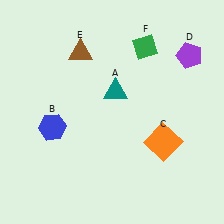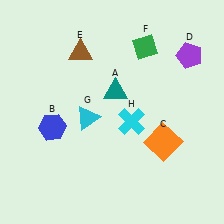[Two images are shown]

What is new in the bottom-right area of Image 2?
A cyan cross (H) was added in the bottom-right area of Image 2.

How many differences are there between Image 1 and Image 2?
There are 2 differences between the two images.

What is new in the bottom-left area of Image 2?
A cyan triangle (G) was added in the bottom-left area of Image 2.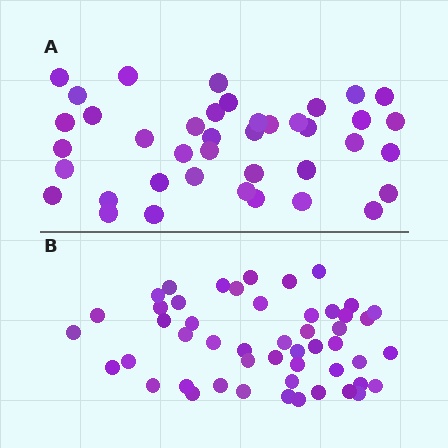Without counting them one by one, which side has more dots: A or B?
Region B (the bottom region) has more dots.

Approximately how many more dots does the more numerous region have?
Region B has roughly 10 or so more dots than region A.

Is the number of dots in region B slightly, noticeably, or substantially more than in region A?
Region B has noticeably more, but not dramatically so. The ratio is roughly 1.2 to 1.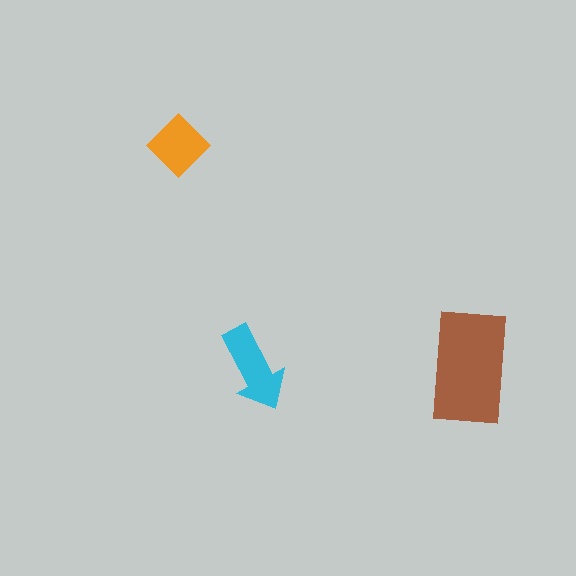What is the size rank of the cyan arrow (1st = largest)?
2nd.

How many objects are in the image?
There are 3 objects in the image.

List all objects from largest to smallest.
The brown rectangle, the cyan arrow, the orange diamond.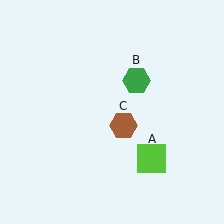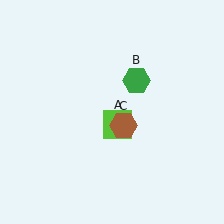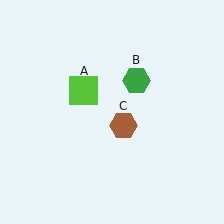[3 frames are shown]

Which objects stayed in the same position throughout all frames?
Green hexagon (object B) and brown hexagon (object C) remained stationary.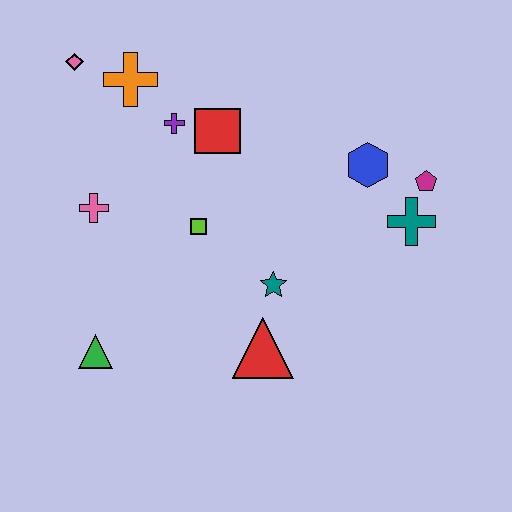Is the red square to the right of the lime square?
Yes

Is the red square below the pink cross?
No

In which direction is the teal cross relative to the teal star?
The teal cross is to the right of the teal star.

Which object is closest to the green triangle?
The pink cross is closest to the green triangle.